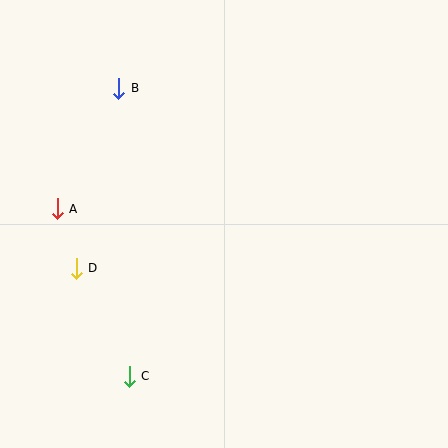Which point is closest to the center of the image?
Point D at (76, 268) is closest to the center.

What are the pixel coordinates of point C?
Point C is at (129, 376).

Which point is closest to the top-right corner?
Point B is closest to the top-right corner.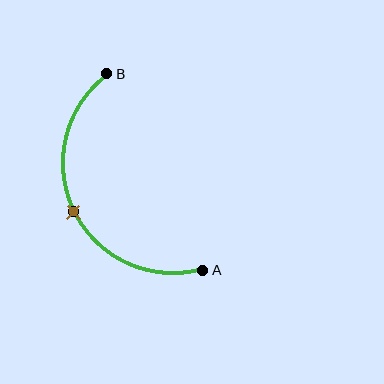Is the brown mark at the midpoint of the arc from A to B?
Yes. The brown mark lies on the arc at equal arc-length from both A and B — it is the arc midpoint.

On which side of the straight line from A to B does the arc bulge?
The arc bulges to the left of the straight line connecting A and B.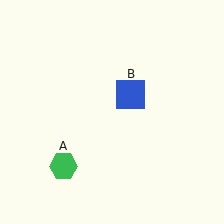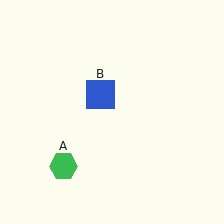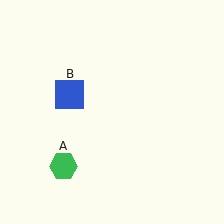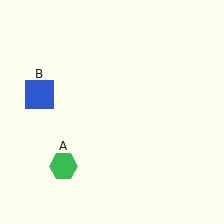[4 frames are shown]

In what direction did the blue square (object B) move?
The blue square (object B) moved left.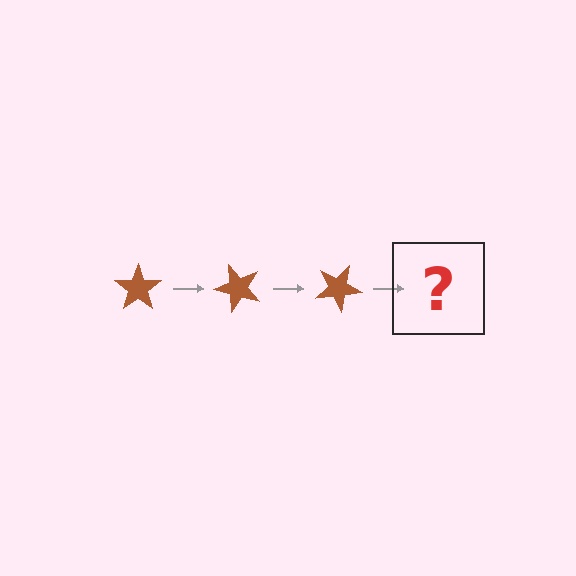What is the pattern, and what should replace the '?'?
The pattern is that the star rotates 50 degrees each step. The '?' should be a brown star rotated 150 degrees.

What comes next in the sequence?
The next element should be a brown star rotated 150 degrees.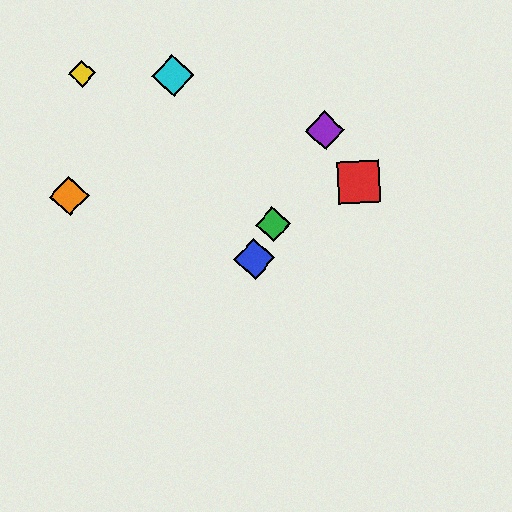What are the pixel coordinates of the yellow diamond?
The yellow diamond is at (82, 74).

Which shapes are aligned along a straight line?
The blue diamond, the green diamond, the purple diamond are aligned along a straight line.